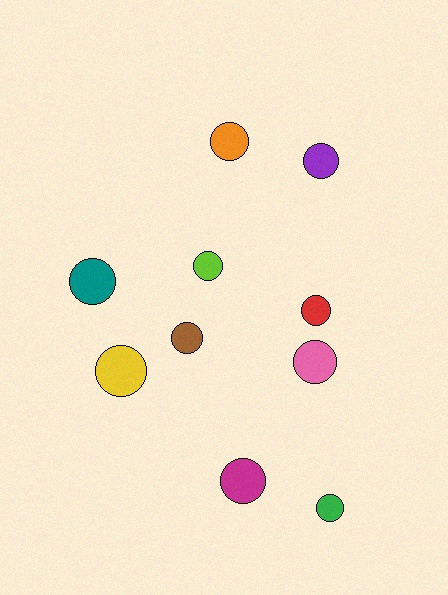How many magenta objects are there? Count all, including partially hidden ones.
There is 1 magenta object.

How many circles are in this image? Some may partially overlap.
There are 10 circles.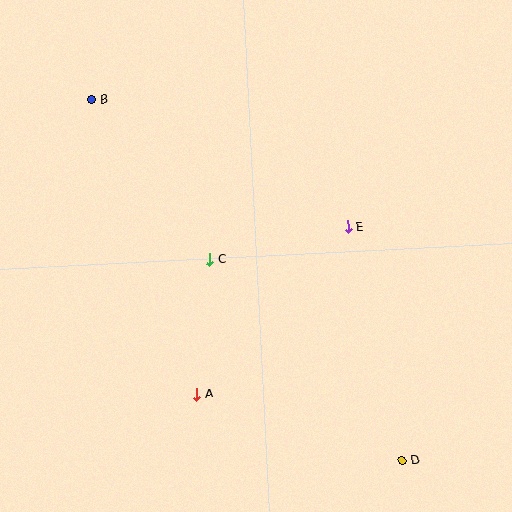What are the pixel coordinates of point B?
Point B is at (92, 100).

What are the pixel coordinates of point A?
Point A is at (197, 394).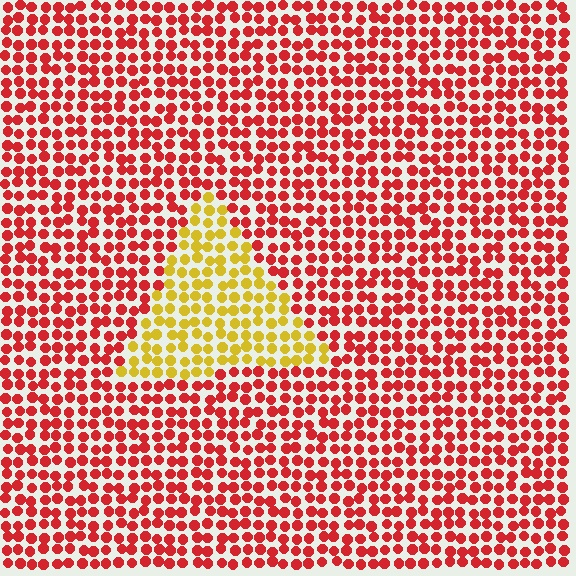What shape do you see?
I see a triangle.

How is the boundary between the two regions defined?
The boundary is defined purely by a slight shift in hue (about 55 degrees). Spacing, size, and orientation are identical on both sides.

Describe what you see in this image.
The image is filled with small red elements in a uniform arrangement. A triangle-shaped region is visible where the elements are tinted to a slightly different hue, forming a subtle color boundary.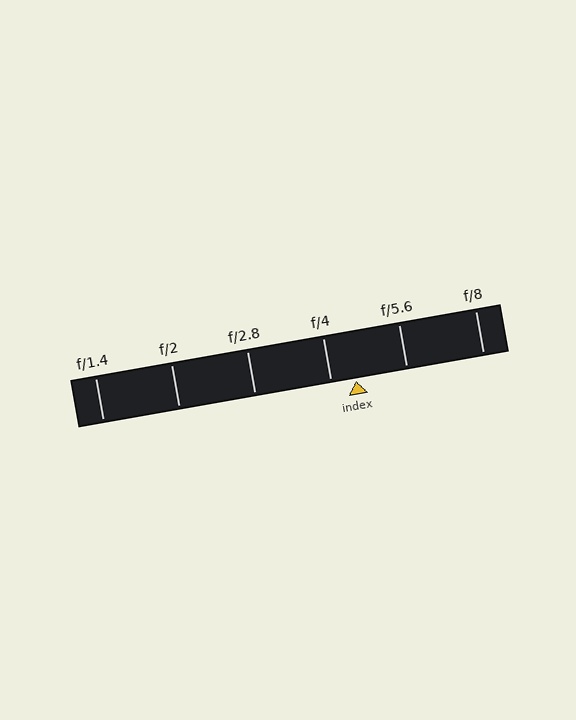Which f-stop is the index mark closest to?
The index mark is closest to f/4.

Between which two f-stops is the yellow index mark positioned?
The index mark is between f/4 and f/5.6.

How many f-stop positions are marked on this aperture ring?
There are 6 f-stop positions marked.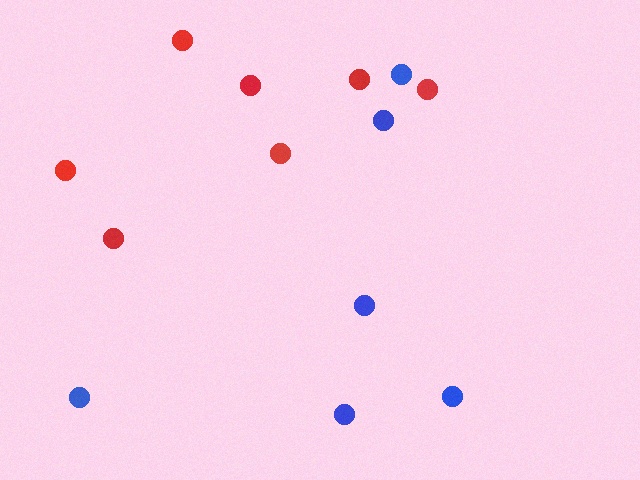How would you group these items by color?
There are 2 groups: one group of red circles (7) and one group of blue circles (6).